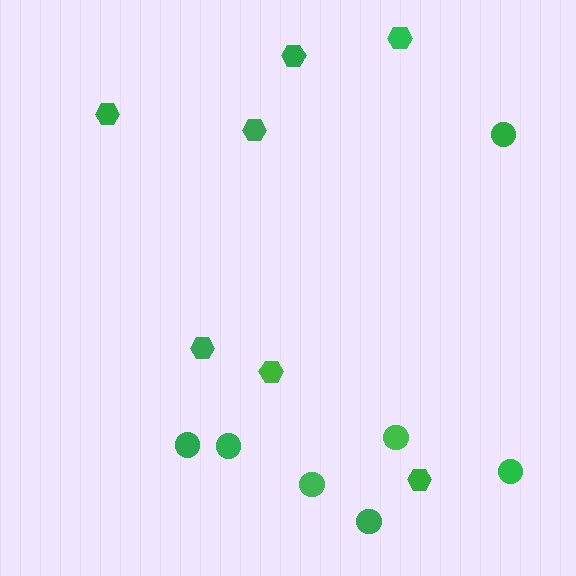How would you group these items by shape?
There are 2 groups: one group of circles (7) and one group of hexagons (7).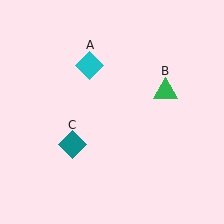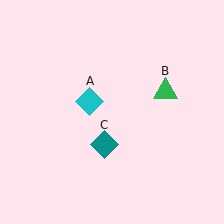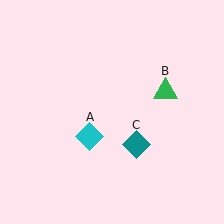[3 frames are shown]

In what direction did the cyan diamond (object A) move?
The cyan diamond (object A) moved down.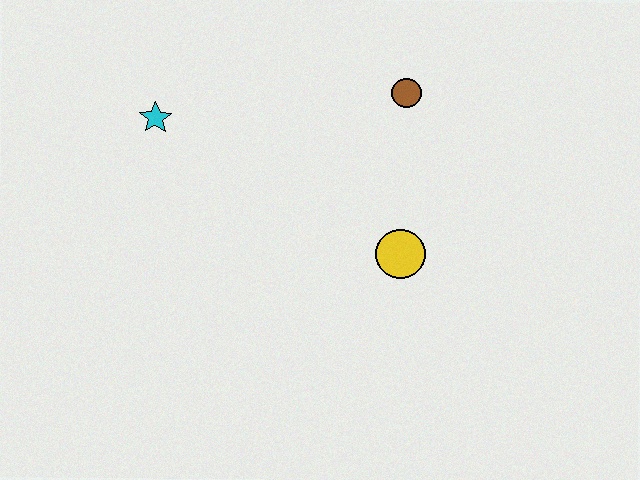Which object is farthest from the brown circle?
The cyan star is farthest from the brown circle.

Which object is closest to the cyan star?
The brown circle is closest to the cyan star.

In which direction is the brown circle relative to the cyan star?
The brown circle is to the right of the cyan star.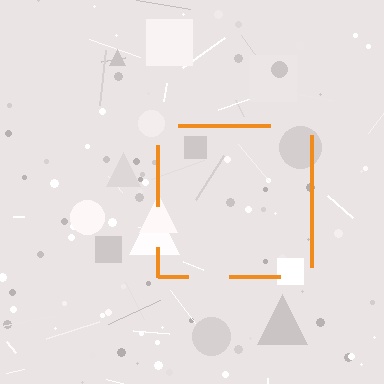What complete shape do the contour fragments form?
The contour fragments form a square.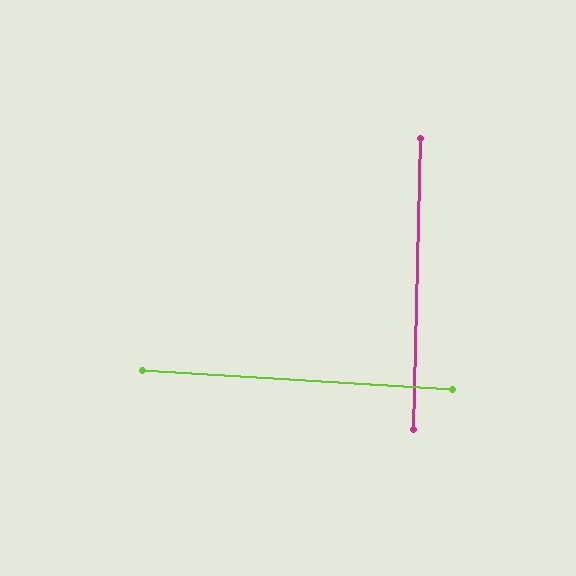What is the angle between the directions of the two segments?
Approximately 88 degrees.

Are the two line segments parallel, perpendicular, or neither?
Perpendicular — they meet at approximately 88°.